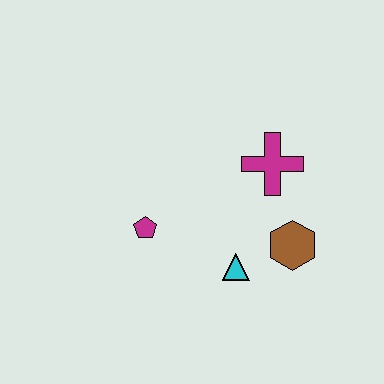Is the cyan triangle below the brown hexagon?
Yes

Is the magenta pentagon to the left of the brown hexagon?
Yes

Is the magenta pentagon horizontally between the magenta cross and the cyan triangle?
No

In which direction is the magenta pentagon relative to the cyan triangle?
The magenta pentagon is to the left of the cyan triangle.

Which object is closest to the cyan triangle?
The brown hexagon is closest to the cyan triangle.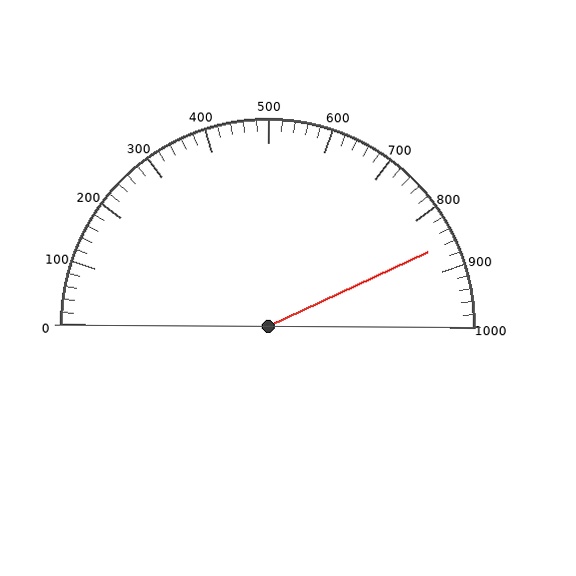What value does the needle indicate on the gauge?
The needle indicates approximately 860.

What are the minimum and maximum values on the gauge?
The gauge ranges from 0 to 1000.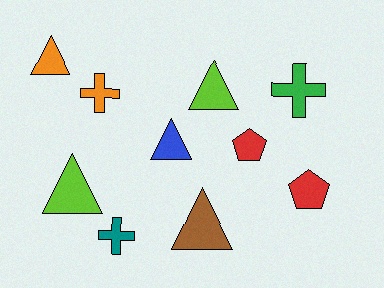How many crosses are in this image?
There are 3 crosses.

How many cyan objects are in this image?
There are no cyan objects.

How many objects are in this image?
There are 10 objects.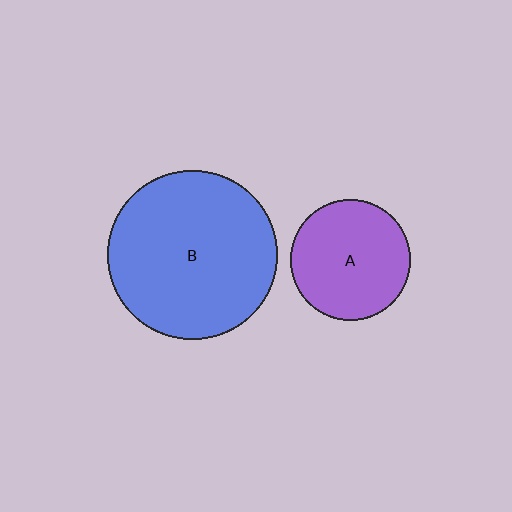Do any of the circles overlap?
No, none of the circles overlap.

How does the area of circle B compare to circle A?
Approximately 2.0 times.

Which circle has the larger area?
Circle B (blue).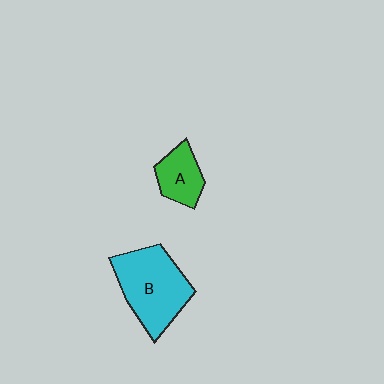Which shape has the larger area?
Shape B (cyan).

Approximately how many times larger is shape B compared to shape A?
Approximately 2.2 times.